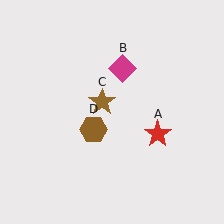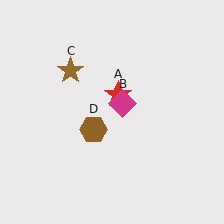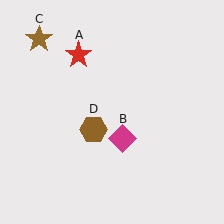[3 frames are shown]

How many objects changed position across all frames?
3 objects changed position: red star (object A), magenta diamond (object B), brown star (object C).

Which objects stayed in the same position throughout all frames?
Brown hexagon (object D) remained stationary.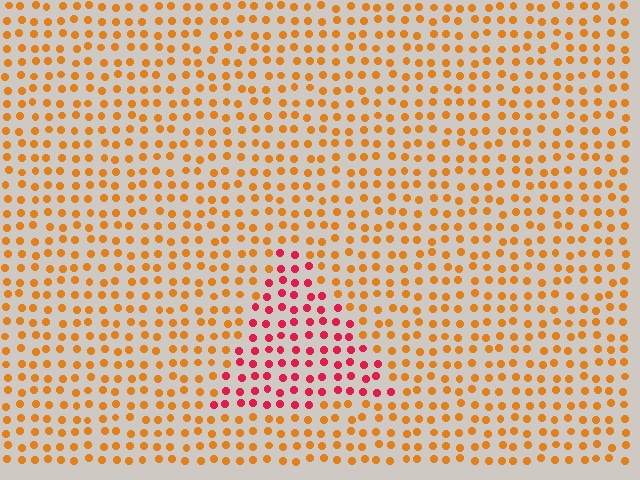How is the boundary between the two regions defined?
The boundary is defined purely by a slight shift in hue (about 45 degrees). Spacing, size, and orientation are identical on both sides.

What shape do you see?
I see a triangle.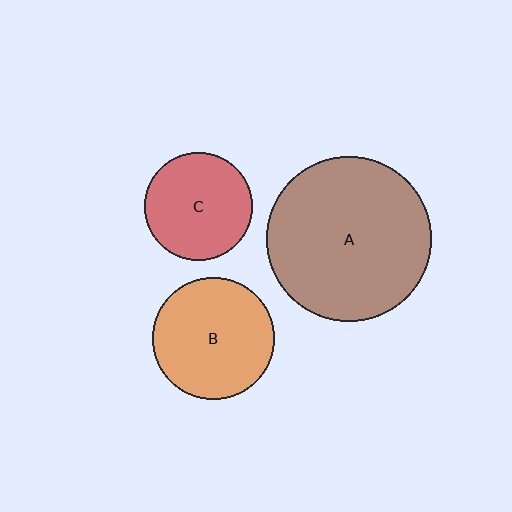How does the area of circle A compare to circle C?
Approximately 2.3 times.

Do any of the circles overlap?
No, none of the circles overlap.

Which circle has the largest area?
Circle A (brown).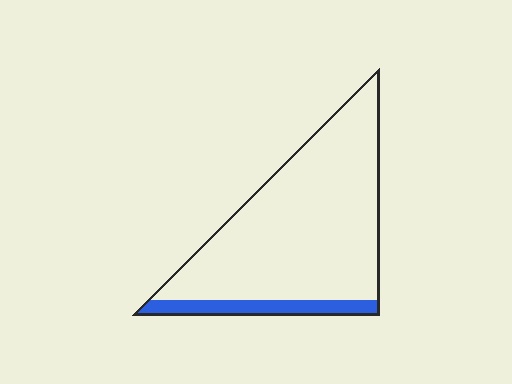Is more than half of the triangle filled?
No.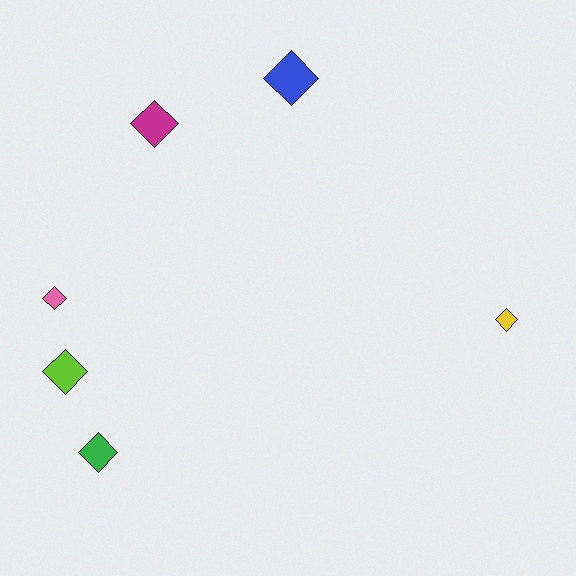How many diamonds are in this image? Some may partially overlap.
There are 6 diamonds.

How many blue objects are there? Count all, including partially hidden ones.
There is 1 blue object.